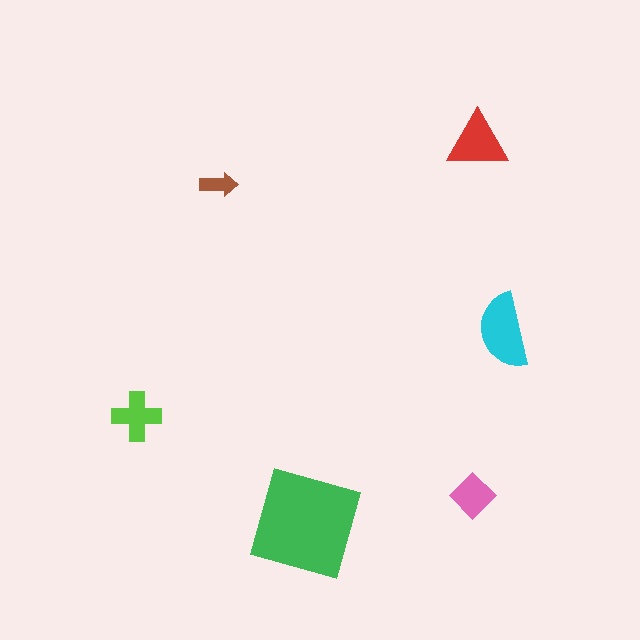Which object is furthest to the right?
The cyan semicircle is rightmost.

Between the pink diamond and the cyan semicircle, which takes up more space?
The cyan semicircle.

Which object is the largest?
The green square.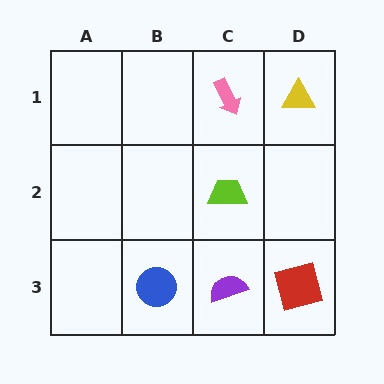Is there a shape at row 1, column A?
No, that cell is empty.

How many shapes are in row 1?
2 shapes.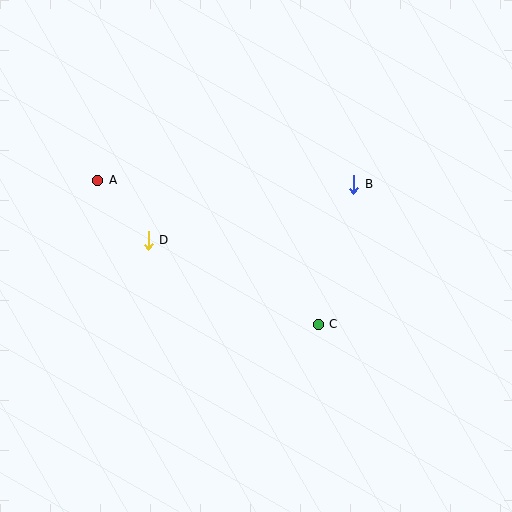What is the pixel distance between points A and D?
The distance between A and D is 78 pixels.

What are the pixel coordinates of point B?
Point B is at (354, 184).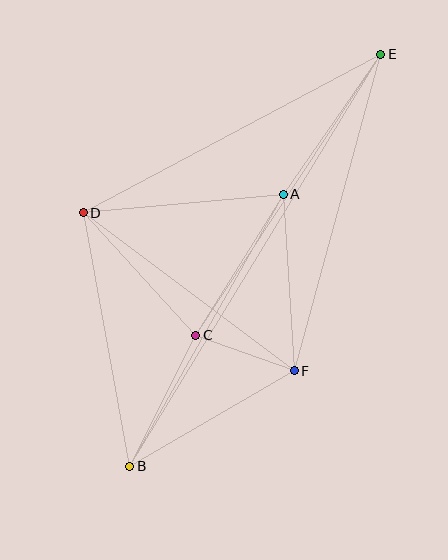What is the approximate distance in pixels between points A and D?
The distance between A and D is approximately 201 pixels.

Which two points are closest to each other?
Points C and F are closest to each other.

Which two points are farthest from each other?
Points B and E are farthest from each other.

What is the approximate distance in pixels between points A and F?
The distance between A and F is approximately 177 pixels.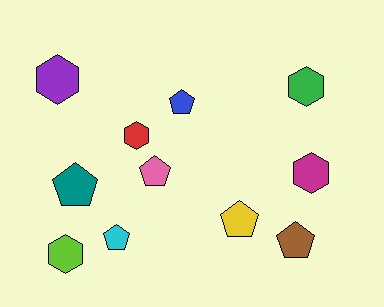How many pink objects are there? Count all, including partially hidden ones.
There is 1 pink object.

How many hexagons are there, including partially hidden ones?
There are 5 hexagons.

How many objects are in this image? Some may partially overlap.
There are 11 objects.